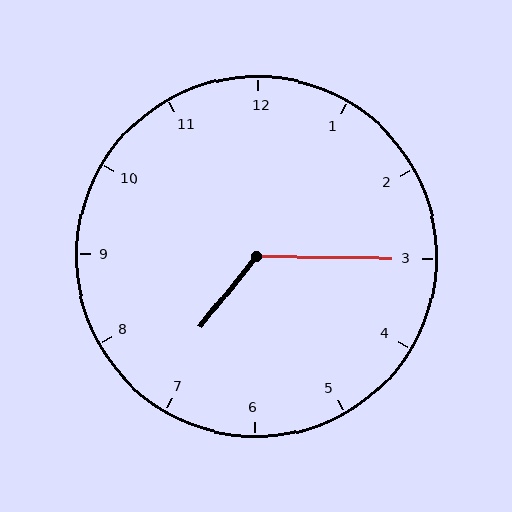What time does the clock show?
7:15.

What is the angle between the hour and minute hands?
Approximately 128 degrees.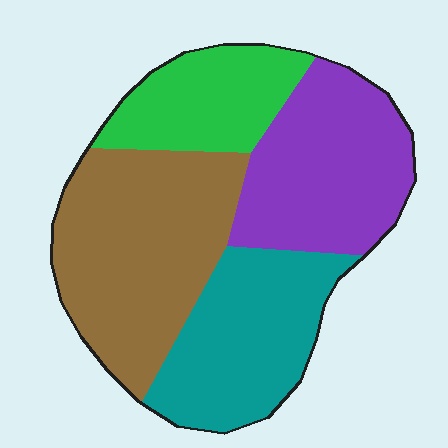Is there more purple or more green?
Purple.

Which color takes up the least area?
Green, at roughly 15%.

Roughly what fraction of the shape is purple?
Purple takes up between a quarter and a half of the shape.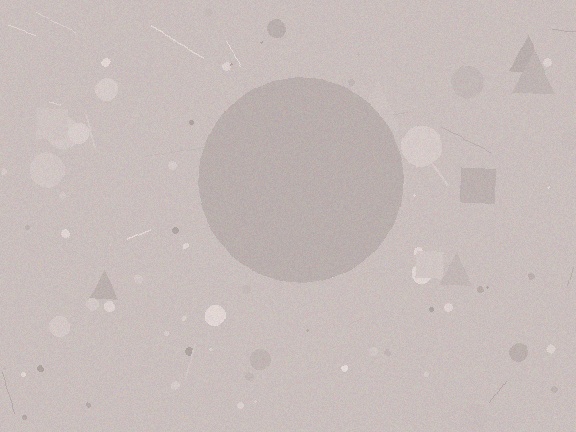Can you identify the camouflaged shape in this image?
The camouflaged shape is a circle.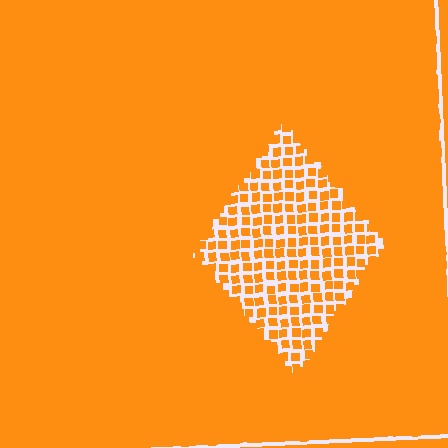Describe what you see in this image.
The image contains small orange elements arranged at two different densities. A diamond-shaped region is visible where the elements are less densely packed than the surrounding area.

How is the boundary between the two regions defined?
The boundary is defined by a change in element density (approximately 3.0x ratio). All elements are the same color, size, and shape.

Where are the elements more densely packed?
The elements are more densely packed outside the diamond boundary.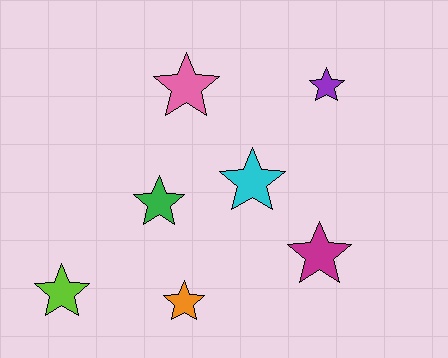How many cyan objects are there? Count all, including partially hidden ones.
There is 1 cyan object.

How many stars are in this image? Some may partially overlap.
There are 7 stars.